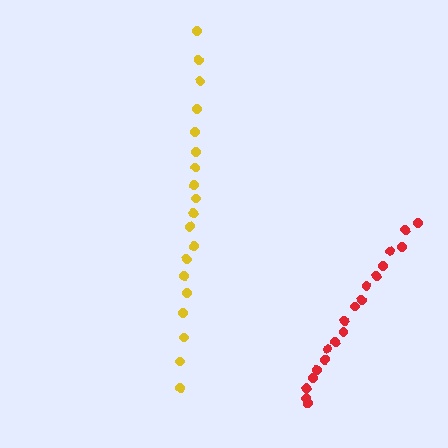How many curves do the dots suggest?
There are 2 distinct paths.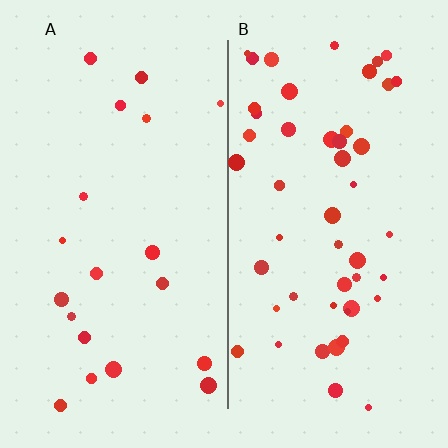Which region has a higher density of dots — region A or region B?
B (the right).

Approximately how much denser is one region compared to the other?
Approximately 2.5× — region B over region A.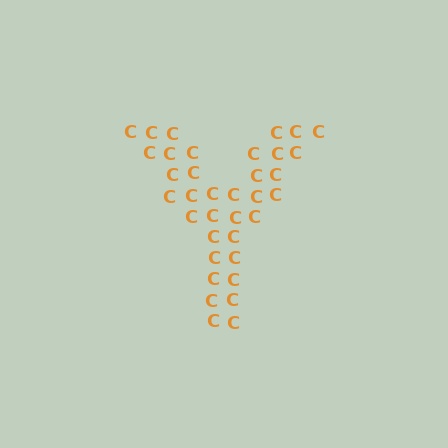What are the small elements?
The small elements are letter C's.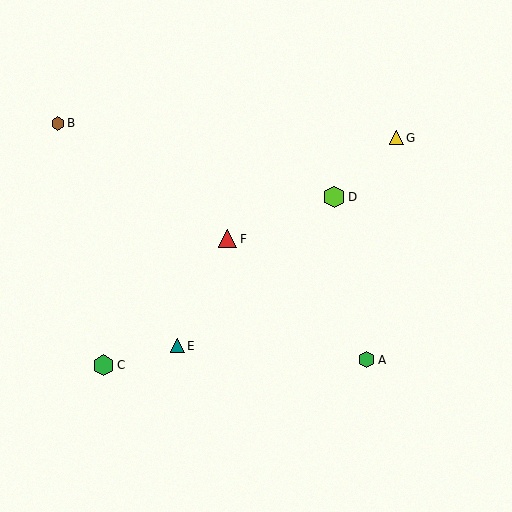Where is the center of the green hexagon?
The center of the green hexagon is at (104, 365).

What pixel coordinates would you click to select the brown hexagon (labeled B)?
Click at (58, 123) to select the brown hexagon B.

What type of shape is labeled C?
Shape C is a green hexagon.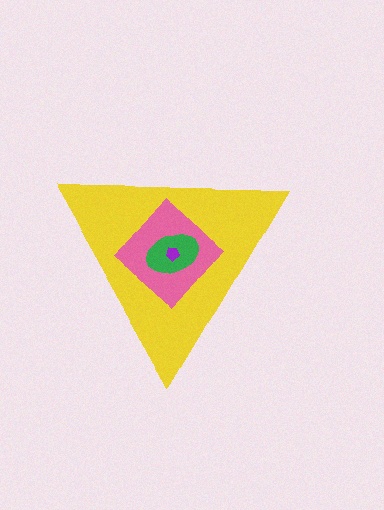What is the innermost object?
The purple pentagon.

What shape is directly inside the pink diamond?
The green ellipse.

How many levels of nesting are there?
4.